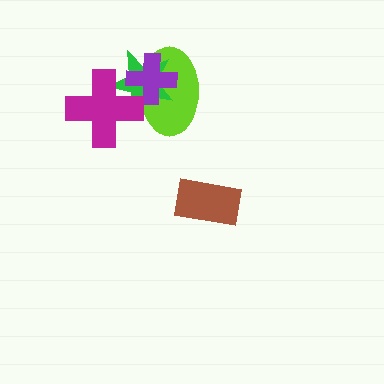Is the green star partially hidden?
Yes, it is partially covered by another shape.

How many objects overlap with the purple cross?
3 objects overlap with the purple cross.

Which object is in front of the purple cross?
The magenta cross is in front of the purple cross.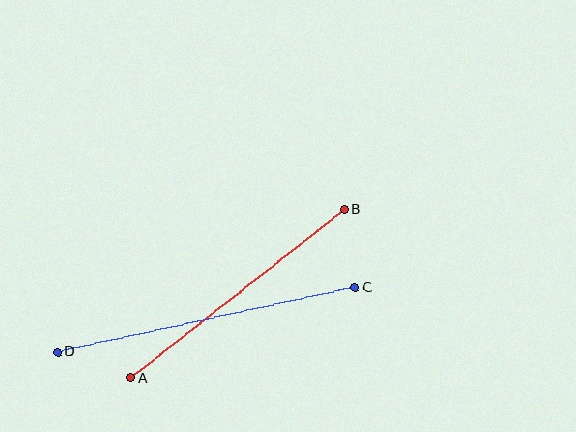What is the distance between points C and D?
The distance is approximately 304 pixels.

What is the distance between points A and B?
The distance is approximately 272 pixels.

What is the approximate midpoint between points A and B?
The midpoint is at approximately (238, 294) pixels.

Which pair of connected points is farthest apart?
Points C and D are farthest apart.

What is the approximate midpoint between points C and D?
The midpoint is at approximately (206, 320) pixels.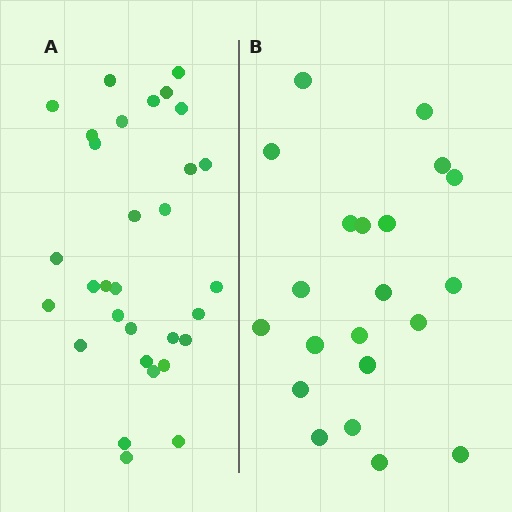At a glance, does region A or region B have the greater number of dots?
Region A (the left region) has more dots.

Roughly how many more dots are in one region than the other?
Region A has roughly 10 or so more dots than region B.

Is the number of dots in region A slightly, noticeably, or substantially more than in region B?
Region A has substantially more. The ratio is roughly 1.5 to 1.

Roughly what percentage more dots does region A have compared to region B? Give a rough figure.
About 50% more.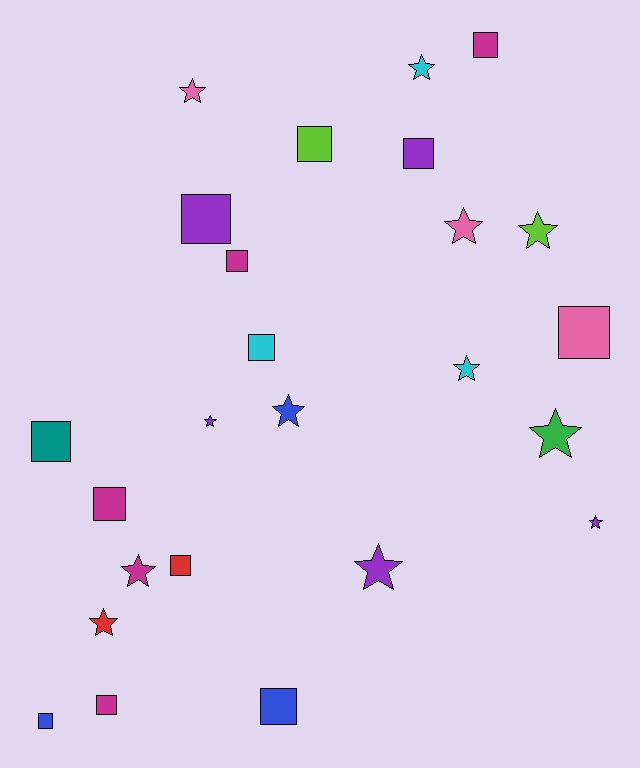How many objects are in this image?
There are 25 objects.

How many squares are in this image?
There are 13 squares.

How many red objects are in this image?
There are 2 red objects.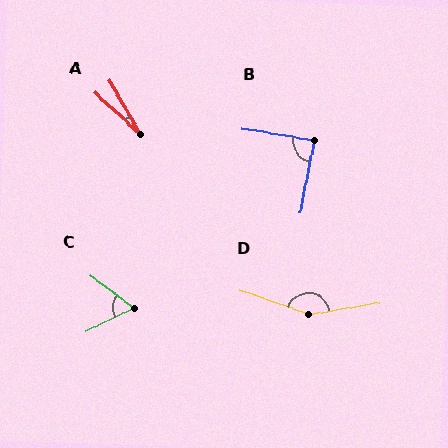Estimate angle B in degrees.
Approximately 88 degrees.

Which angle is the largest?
D, at approximately 152 degrees.